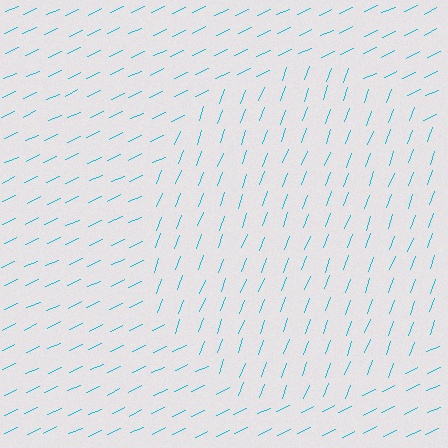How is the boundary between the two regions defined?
The boundary is defined purely by a change in line orientation (approximately 45 degrees difference). All lines are the same color and thickness.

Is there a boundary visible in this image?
Yes, there is a texture boundary formed by a change in line orientation.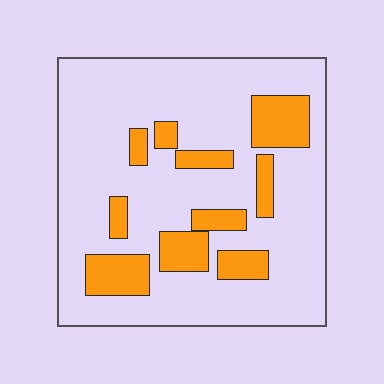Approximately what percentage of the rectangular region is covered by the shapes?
Approximately 20%.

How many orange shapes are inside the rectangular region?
10.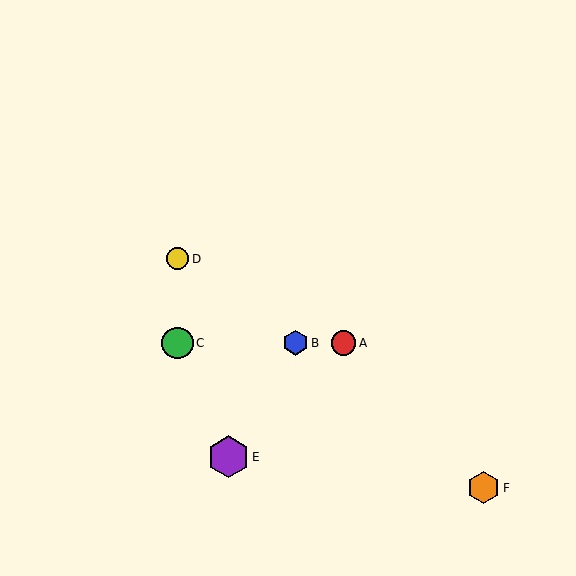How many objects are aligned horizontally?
3 objects (A, B, C) are aligned horizontally.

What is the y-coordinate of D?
Object D is at y≈259.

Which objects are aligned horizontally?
Objects A, B, C are aligned horizontally.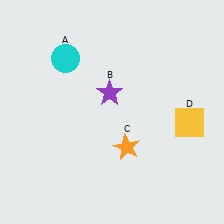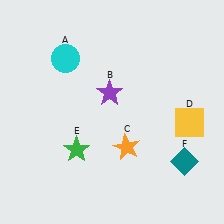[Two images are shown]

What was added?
A green star (E), a teal diamond (F) were added in Image 2.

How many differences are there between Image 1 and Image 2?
There are 2 differences between the two images.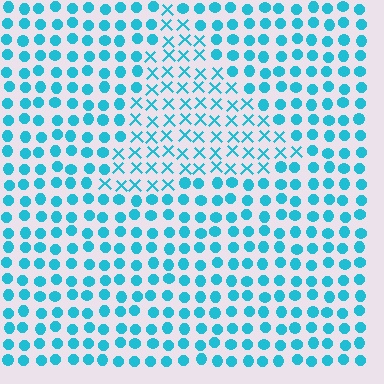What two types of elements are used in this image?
The image uses X marks inside the triangle region and circles outside it.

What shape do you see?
I see a triangle.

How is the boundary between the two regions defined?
The boundary is defined by a change in element shape: X marks inside vs. circles outside. All elements share the same color and spacing.